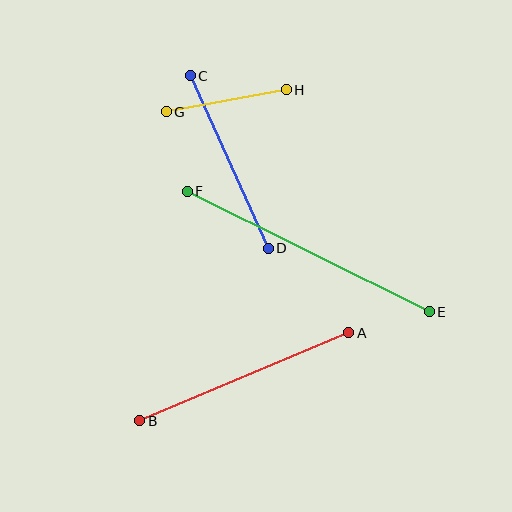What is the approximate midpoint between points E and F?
The midpoint is at approximately (308, 252) pixels.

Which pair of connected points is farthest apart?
Points E and F are farthest apart.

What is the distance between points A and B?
The distance is approximately 227 pixels.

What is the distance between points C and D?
The distance is approximately 189 pixels.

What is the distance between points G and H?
The distance is approximately 122 pixels.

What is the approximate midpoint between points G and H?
The midpoint is at approximately (226, 101) pixels.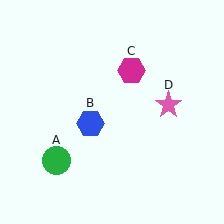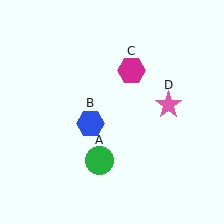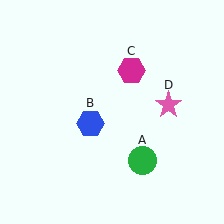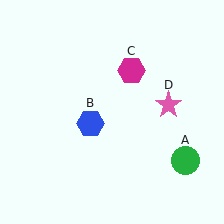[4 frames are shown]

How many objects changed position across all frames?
1 object changed position: green circle (object A).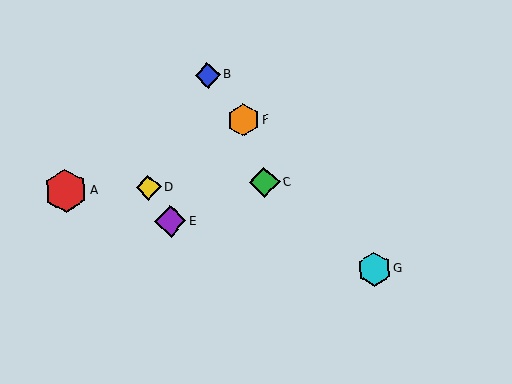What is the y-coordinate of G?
Object G is at y≈269.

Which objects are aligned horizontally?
Objects A, C, D are aligned horizontally.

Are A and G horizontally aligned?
No, A is at y≈191 and G is at y≈269.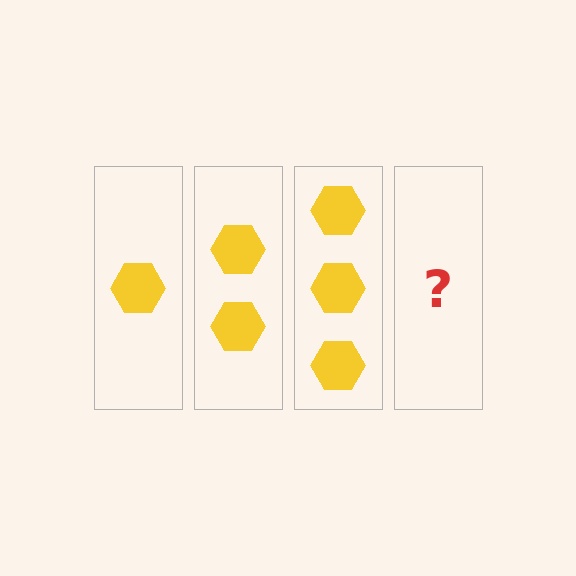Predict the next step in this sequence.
The next step is 4 hexagons.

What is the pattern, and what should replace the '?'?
The pattern is that each step adds one more hexagon. The '?' should be 4 hexagons.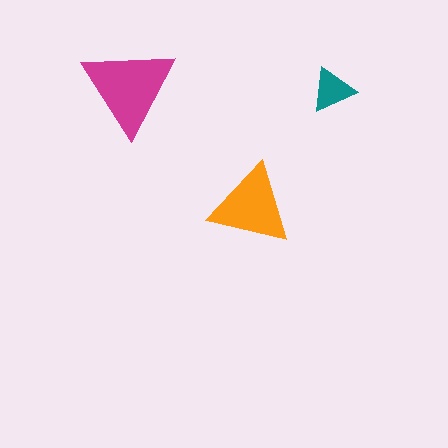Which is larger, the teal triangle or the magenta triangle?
The magenta one.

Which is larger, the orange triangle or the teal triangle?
The orange one.